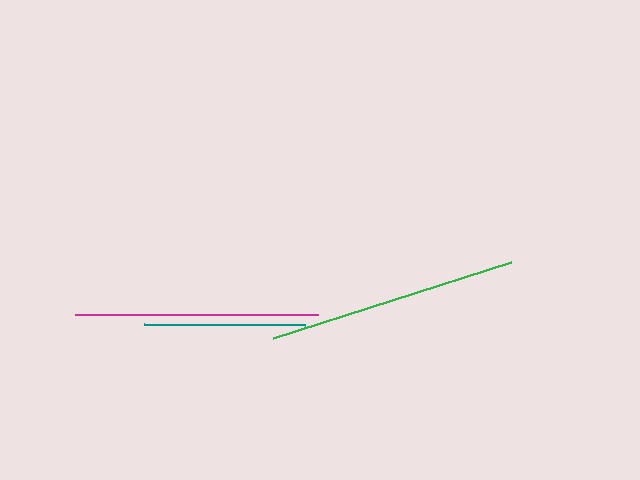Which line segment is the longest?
The green line is the longest at approximately 249 pixels.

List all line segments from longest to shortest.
From longest to shortest: green, magenta, teal.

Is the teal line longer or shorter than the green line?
The green line is longer than the teal line.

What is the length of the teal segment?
The teal segment is approximately 161 pixels long.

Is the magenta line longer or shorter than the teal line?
The magenta line is longer than the teal line.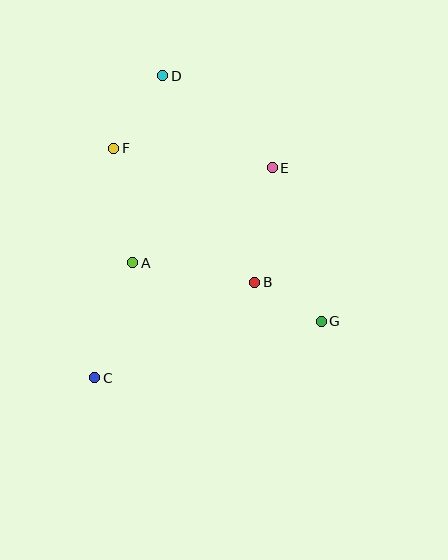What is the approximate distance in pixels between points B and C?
The distance between B and C is approximately 187 pixels.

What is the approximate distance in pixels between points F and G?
The distance between F and G is approximately 270 pixels.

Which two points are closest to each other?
Points B and G are closest to each other.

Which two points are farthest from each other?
Points C and D are farthest from each other.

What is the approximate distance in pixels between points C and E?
The distance between C and E is approximately 275 pixels.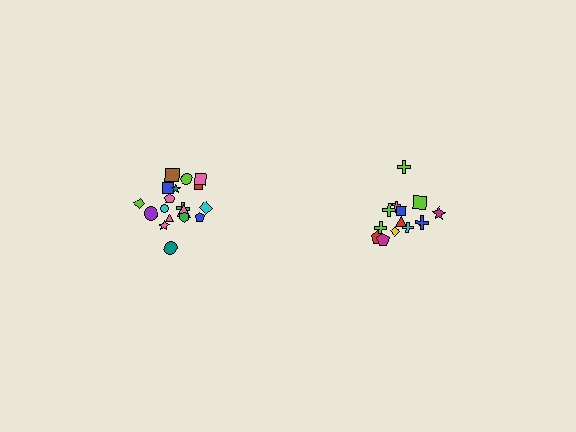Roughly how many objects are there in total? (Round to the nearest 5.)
Roughly 35 objects in total.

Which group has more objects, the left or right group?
The left group.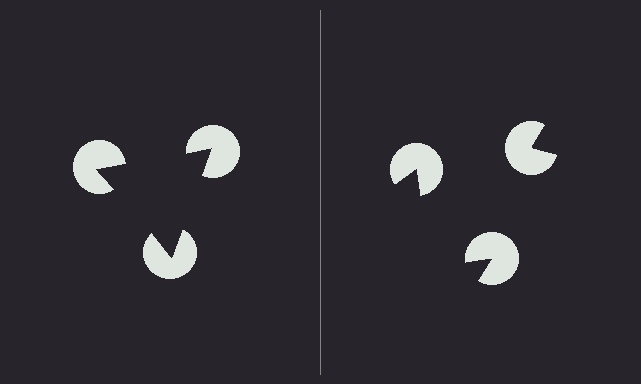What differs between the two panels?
The pac-man discs are positioned identically on both sides; only the wedge orientations differ. On the left they align to a triangle; on the right they are misaligned.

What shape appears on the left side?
An illusory triangle.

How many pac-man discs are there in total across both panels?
6 — 3 on each side.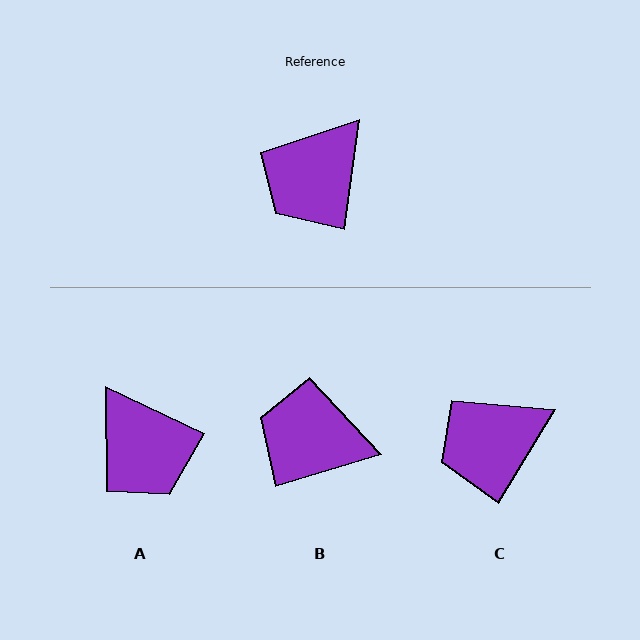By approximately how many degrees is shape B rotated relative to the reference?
Approximately 65 degrees clockwise.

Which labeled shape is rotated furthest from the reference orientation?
A, about 73 degrees away.